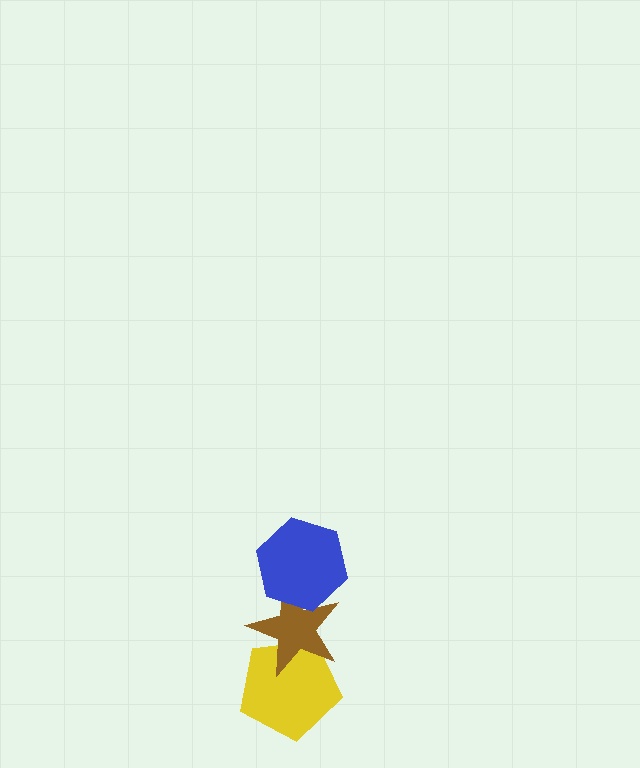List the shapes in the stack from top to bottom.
From top to bottom: the blue hexagon, the brown star, the yellow pentagon.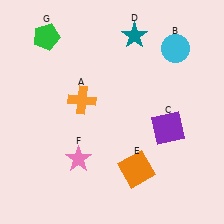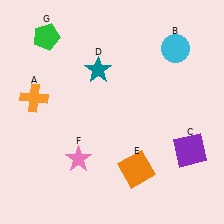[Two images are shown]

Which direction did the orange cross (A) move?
The orange cross (A) moved left.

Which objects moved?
The objects that moved are: the orange cross (A), the purple square (C), the teal star (D).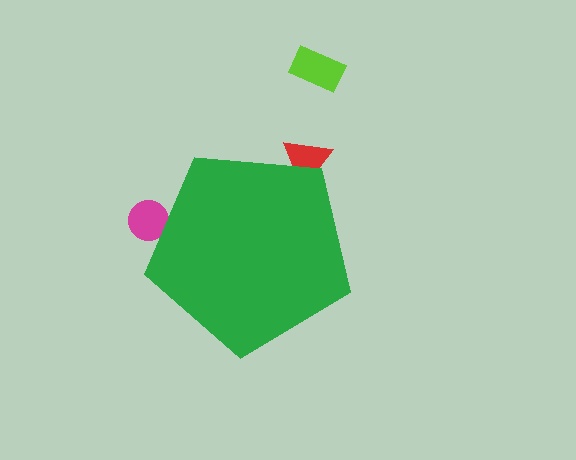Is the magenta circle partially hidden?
Yes, the magenta circle is partially hidden behind the green pentagon.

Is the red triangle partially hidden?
Yes, the red triangle is partially hidden behind the green pentagon.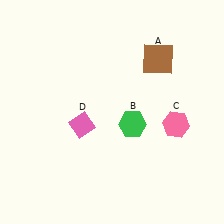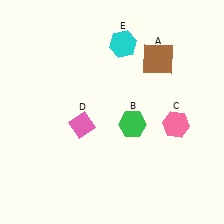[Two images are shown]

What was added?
A cyan hexagon (E) was added in Image 2.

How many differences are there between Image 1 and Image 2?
There is 1 difference between the two images.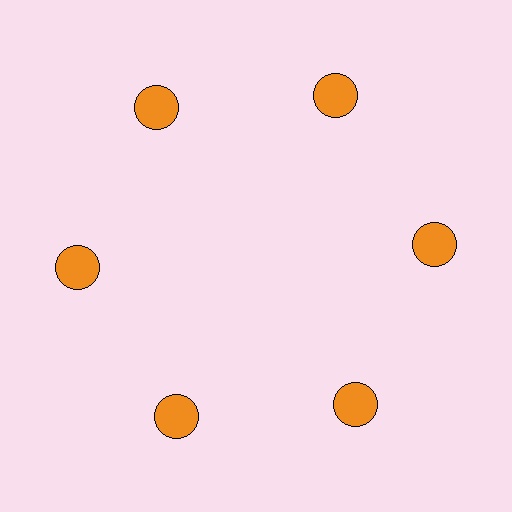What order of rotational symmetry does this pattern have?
This pattern has 6-fold rotational symmetry.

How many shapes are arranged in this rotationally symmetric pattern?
There are 6 shapes, arranged in 6 groups of 1.